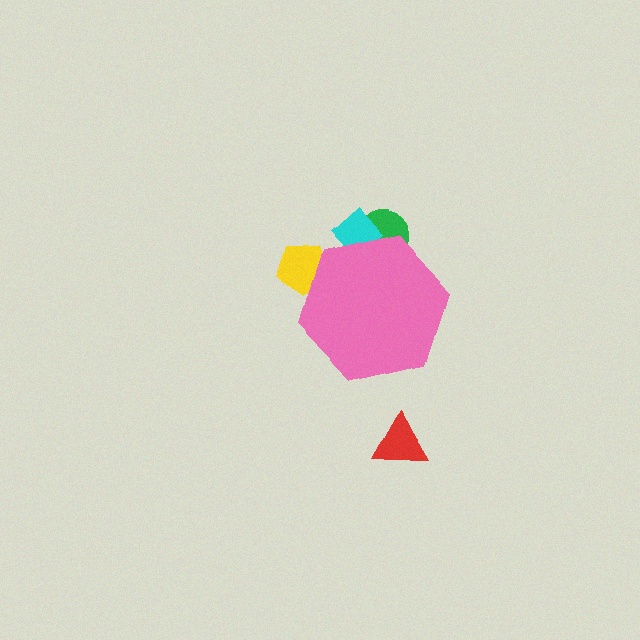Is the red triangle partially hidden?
No, the red triangle is fully visible.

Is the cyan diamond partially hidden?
Yes, the cyan diamond is partially hidden behind the pink hexagon.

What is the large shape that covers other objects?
A pink hexagon.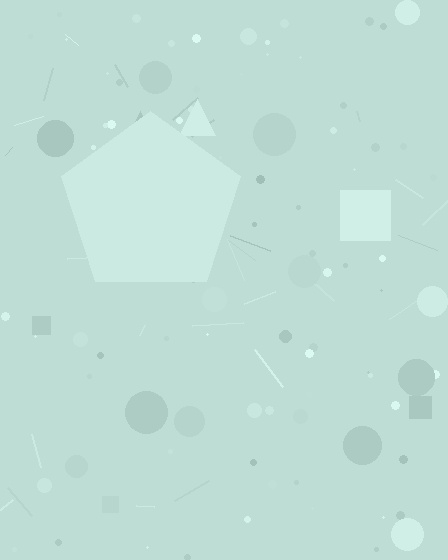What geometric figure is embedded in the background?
A pentagon is embedded in the background.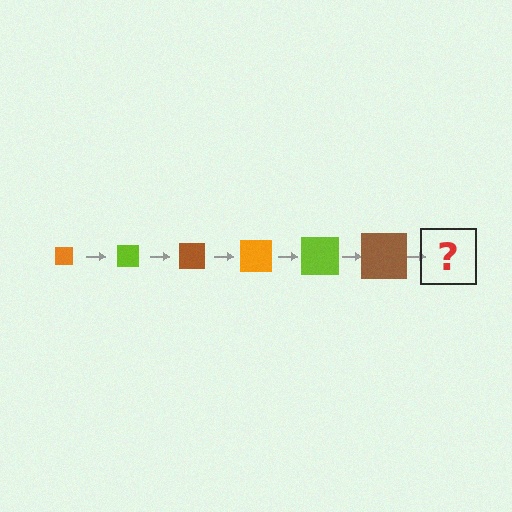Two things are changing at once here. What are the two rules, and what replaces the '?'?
The two rules are that the square grows larger each step and the color cycles through orange, lime, and brown. The '?' should be an orange square, larger than the previous one.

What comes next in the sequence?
The next element should be an orange square, larger than the previous one.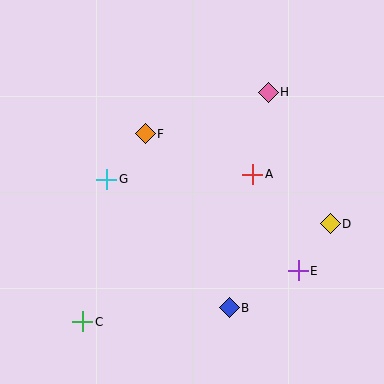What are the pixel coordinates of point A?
Point A is at (253, 174).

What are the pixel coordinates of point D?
Point D is at (330, 224).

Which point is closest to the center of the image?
Point A at (253, 174) is closest to the center.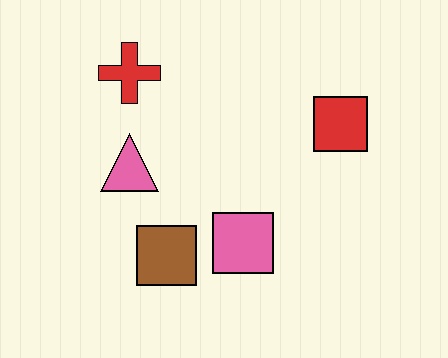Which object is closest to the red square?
The pink square is closest to the red square.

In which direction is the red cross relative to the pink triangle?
The red cross is above the pink triangle.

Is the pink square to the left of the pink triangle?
No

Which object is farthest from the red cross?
The red square is farthest from the red cross.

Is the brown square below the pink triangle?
Yes